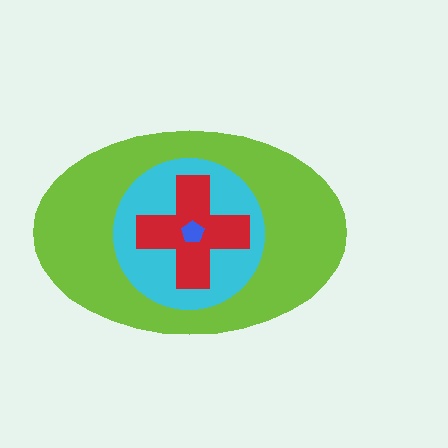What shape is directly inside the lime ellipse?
The cyan circle.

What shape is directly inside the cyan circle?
The red cross.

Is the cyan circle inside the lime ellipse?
Yes.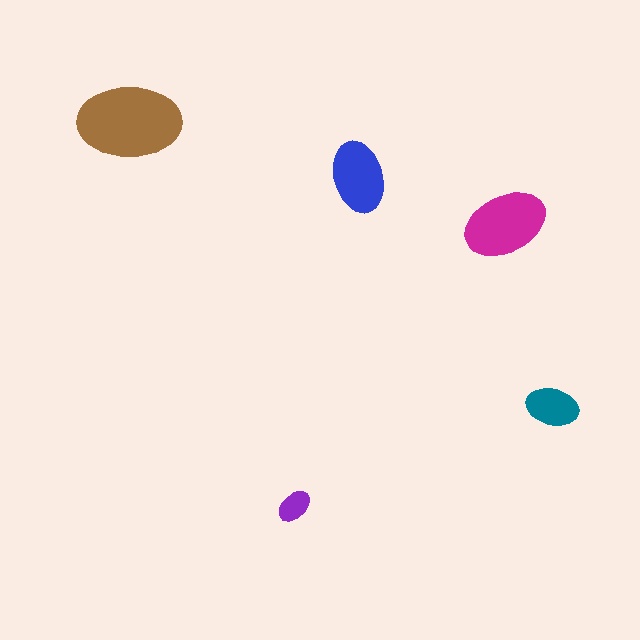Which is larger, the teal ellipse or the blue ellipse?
The blue one.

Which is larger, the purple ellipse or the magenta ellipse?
The magenta one.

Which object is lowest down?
The purple ellipse is bottommost.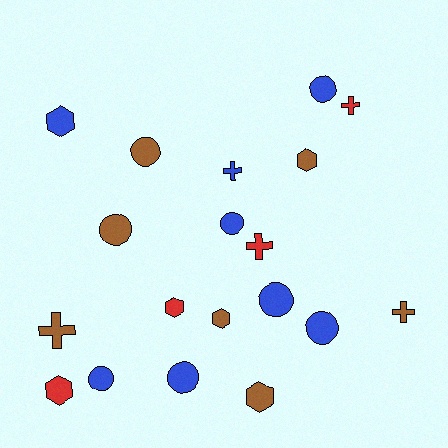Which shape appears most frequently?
Circle, with 8 objects.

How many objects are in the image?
There are 19 objects.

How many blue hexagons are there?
There is 1 blue hexagon.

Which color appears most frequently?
Blue, with 8 objects.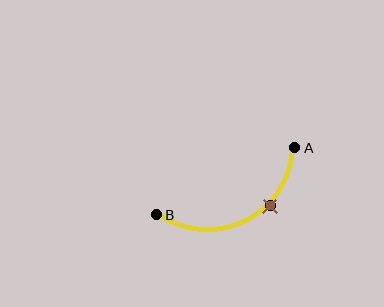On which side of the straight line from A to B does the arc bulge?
The arc bulges below the straight line connecting A and B.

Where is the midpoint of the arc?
The arc midpoint is the point on the curve farthest from the straight line joining A and B. It sits below that line.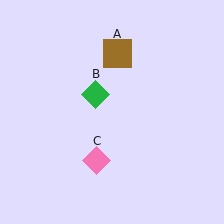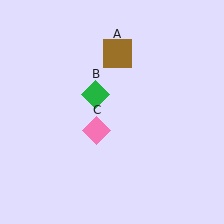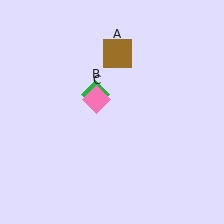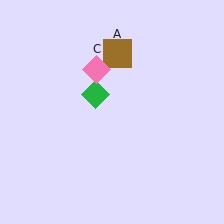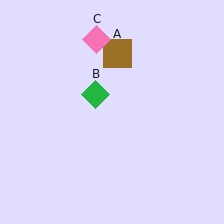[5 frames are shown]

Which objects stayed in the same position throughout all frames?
Brown square (object A) and green diamond (object B) remained stationary.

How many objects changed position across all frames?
1 object changed position: pink diamond (object C).